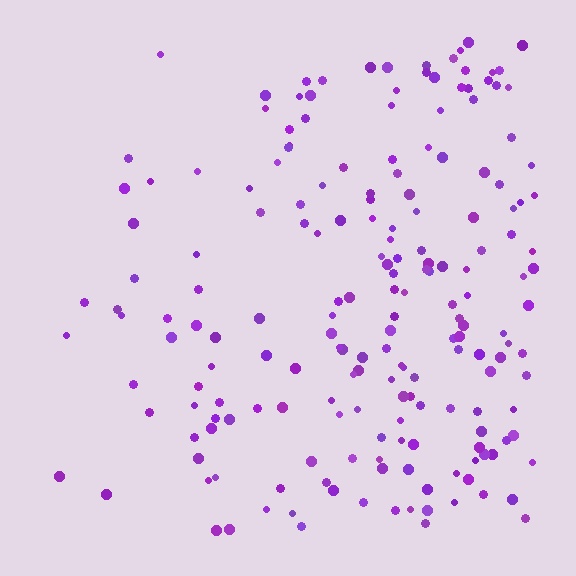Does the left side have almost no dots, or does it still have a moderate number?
Still a moderate number, just noticeably fewer than the right.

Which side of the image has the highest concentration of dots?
The right.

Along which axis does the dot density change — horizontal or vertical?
Horizontal.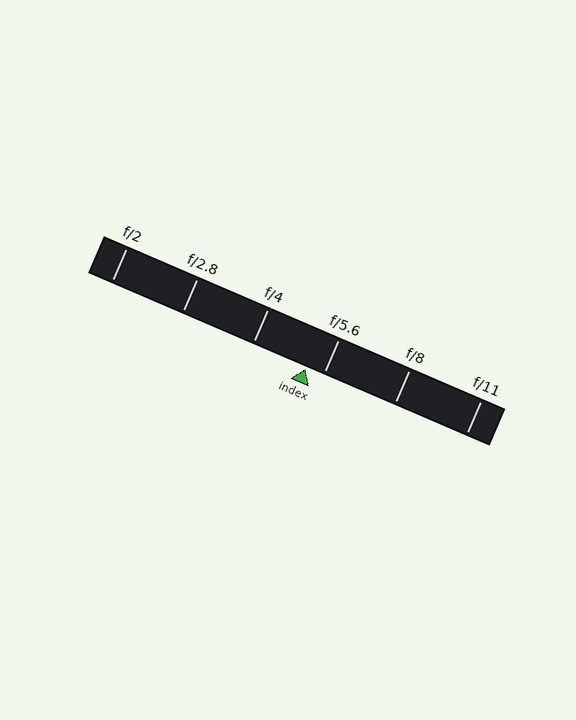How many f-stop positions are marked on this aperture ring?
There are 6 f-stop positions marked.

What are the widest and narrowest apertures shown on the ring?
The widest aperture shown is f/2 and the narrowest is f/11.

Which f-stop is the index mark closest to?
The index mark is closest to f/5.6.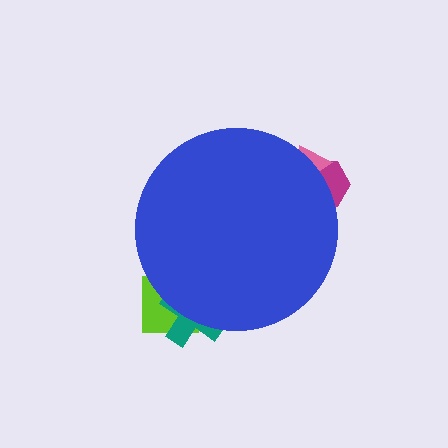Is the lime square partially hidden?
Yes, the lime square is partially hidden behind the blue circle.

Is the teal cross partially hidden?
Yes, the teal cross is partially hidden behind the blue circle.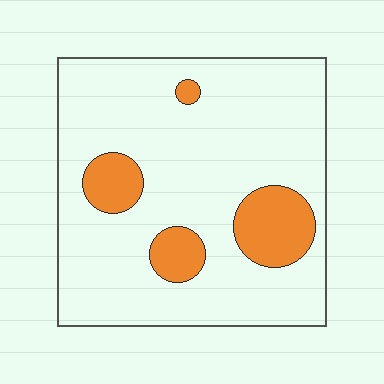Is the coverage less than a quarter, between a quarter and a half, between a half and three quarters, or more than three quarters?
Less than a quarter.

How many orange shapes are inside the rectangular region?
4.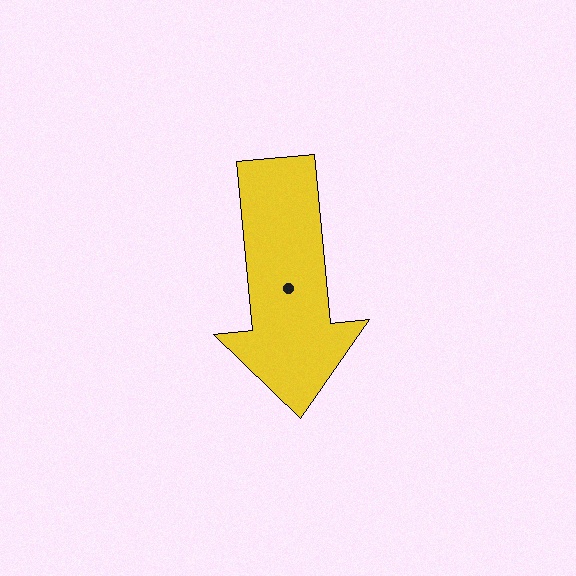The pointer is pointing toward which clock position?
Roughly 6 o'clock.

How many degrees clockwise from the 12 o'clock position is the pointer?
Approximately 175 degrees.